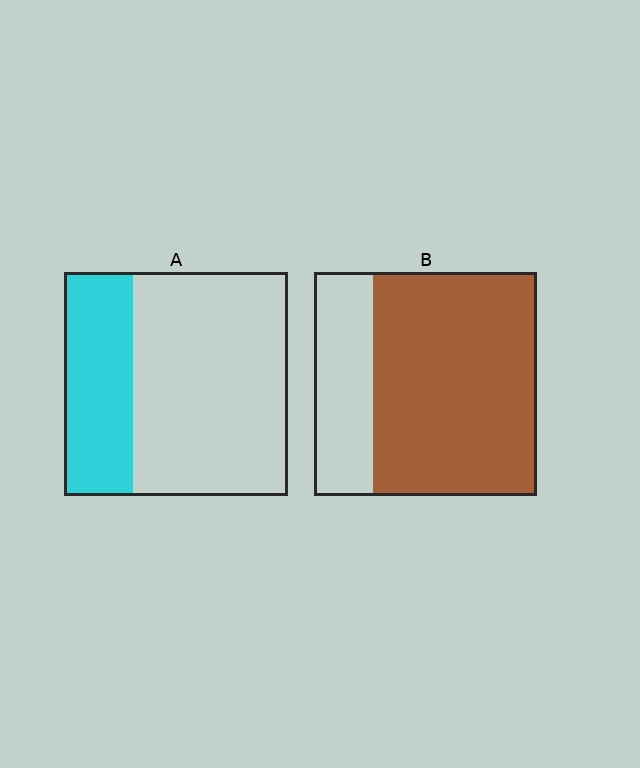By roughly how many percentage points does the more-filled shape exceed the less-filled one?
By roughly 45 percentage points (B over A).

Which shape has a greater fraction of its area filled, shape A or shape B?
Shape B.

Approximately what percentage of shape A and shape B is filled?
A is approximately 30% and B is approximately 75%.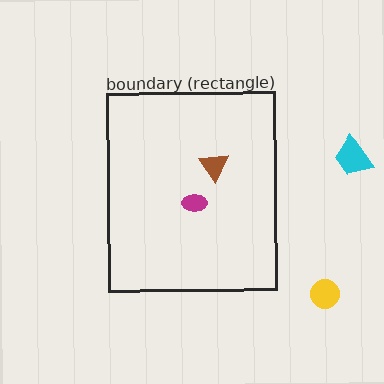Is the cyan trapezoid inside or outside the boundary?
Outside.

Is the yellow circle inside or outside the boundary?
Outside.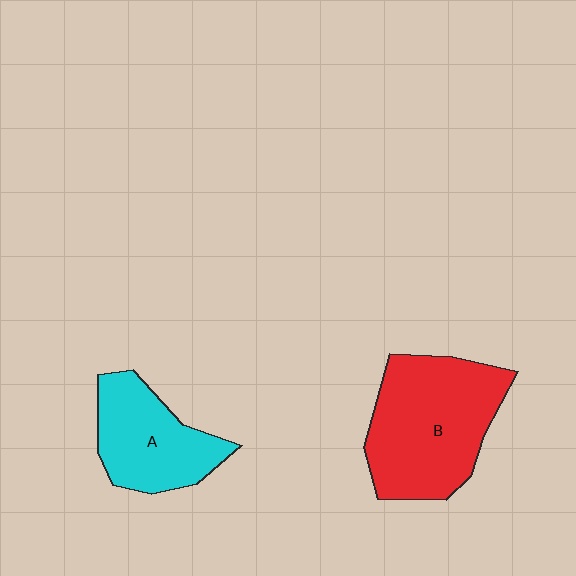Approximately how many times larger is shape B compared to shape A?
Approximately 1.5 times.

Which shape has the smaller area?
Shape A (cyan).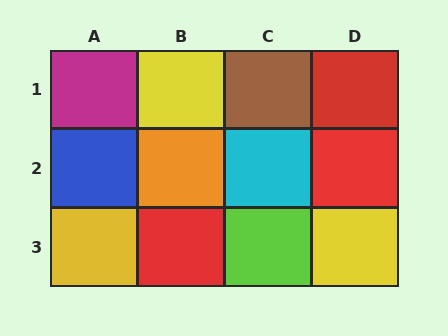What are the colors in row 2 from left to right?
Blue, orange, cyan, red.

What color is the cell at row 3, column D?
Yellow.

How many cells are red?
3 cells are red.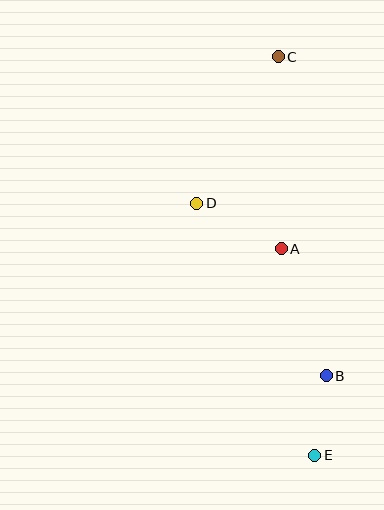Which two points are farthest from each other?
Points C and E are farthest from each other.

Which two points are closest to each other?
Points B and E are closest to each other.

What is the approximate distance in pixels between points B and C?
The distance between B and C is approximately 322 pixels.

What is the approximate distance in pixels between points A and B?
The distance between A and B is approximately 134 pixels.